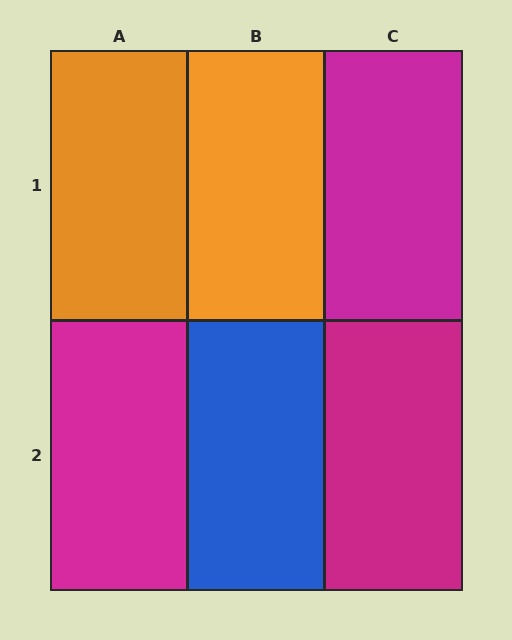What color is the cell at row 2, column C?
Magenta.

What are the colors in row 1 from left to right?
Orange, orange, magenta.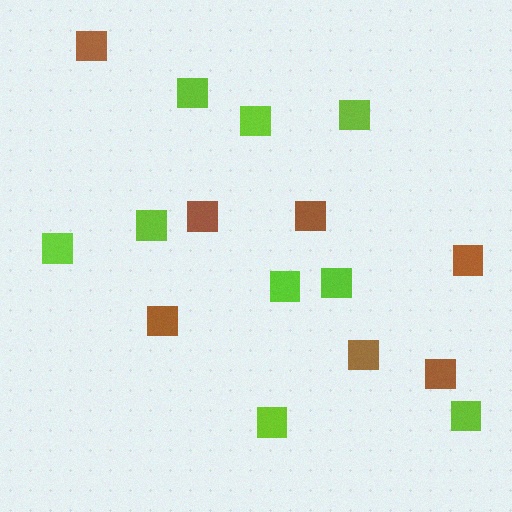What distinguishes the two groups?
There are 2 groups: one group of brown squares (7) and one group of lime squares (9).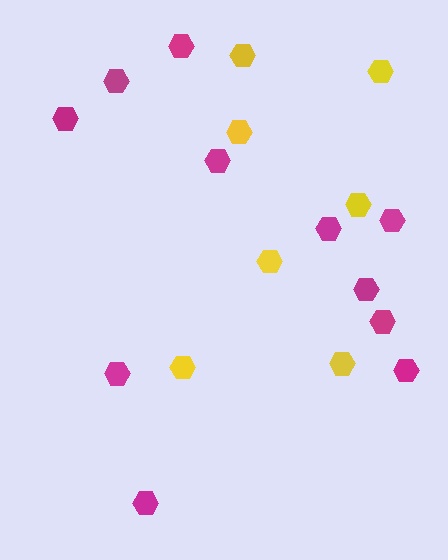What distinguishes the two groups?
There are 2 groups: one group of yellow hexagons (7) and one group of magenta hexagons (11).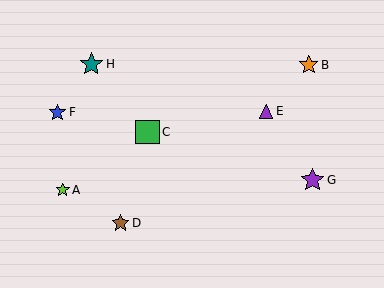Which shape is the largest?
The green square (labeled C) is the largest.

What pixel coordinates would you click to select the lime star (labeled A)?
Click at (63, 190) to select the lime star A.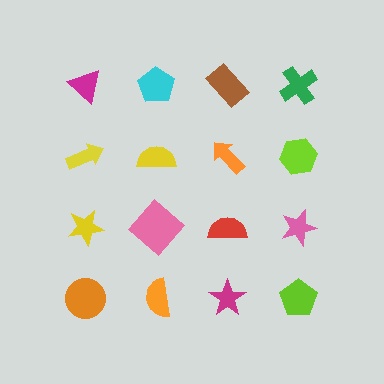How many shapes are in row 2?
4 shapes.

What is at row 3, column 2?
A pink diamond.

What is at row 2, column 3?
An orange arrow.